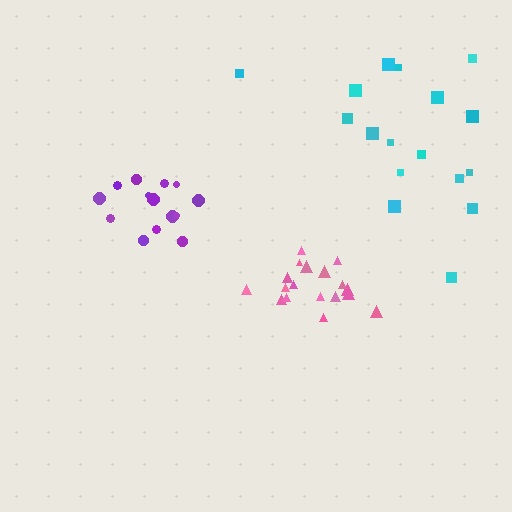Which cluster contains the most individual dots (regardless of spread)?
Pink (18).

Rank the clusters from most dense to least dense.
pink, purple, cyan.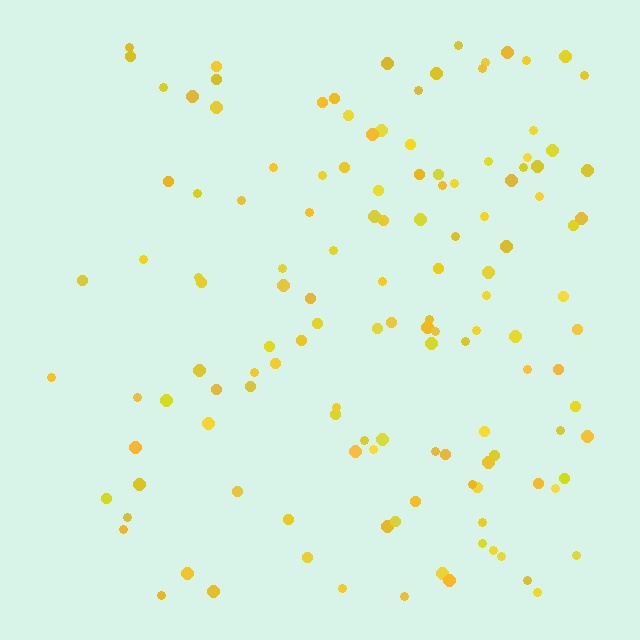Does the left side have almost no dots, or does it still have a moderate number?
Still a moderate number, just noticeably fewer than the right.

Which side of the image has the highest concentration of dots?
The right.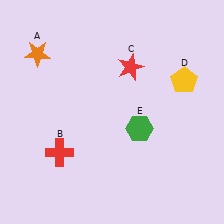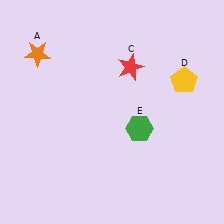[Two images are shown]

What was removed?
The red cross (B) was removed in Image 2.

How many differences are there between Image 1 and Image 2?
There is 1 difference between the two images.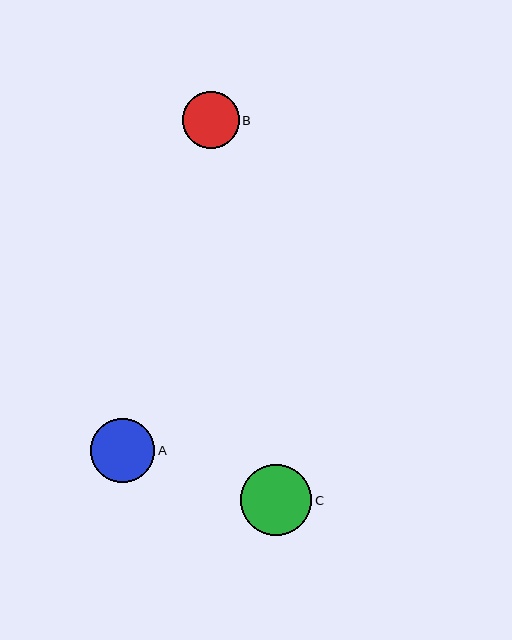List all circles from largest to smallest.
From largest to smallest: C, A, B.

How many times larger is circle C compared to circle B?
Circle C is approximately 1.3 times the size of circle B.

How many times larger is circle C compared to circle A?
Circle C is approximately 1.1 times the size of circle A.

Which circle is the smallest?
Circle B is the smallest with a size of approximately 57 pixels.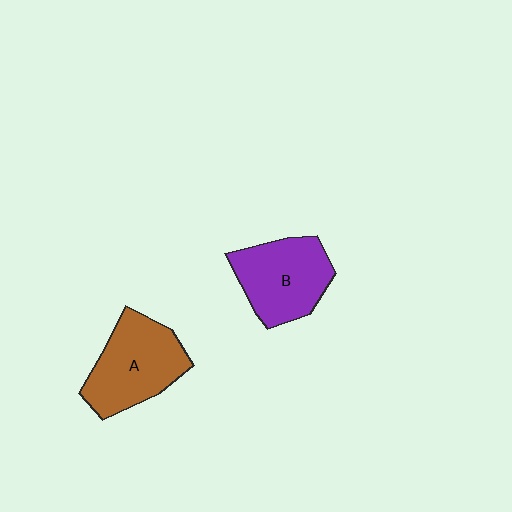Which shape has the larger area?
Shape A (brown).